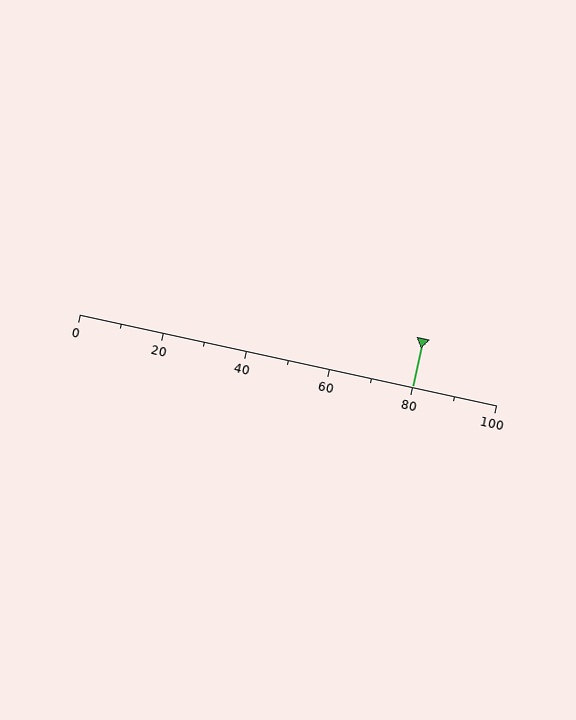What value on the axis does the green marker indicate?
The marker indicates approximately 80.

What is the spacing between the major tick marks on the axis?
The major ticks are spaced 20 apart.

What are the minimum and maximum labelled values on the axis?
The axis runs from 0 to 100.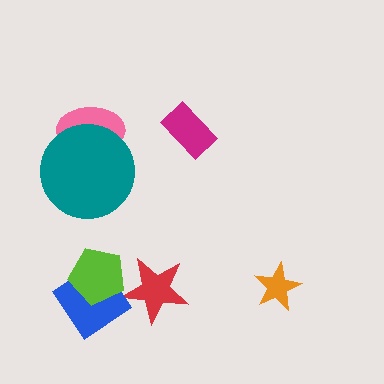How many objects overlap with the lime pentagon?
1 object overlaps with the lime pentagon.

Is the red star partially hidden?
No, no other shape covers it.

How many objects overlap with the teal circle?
1 object overlaps with the teal circle.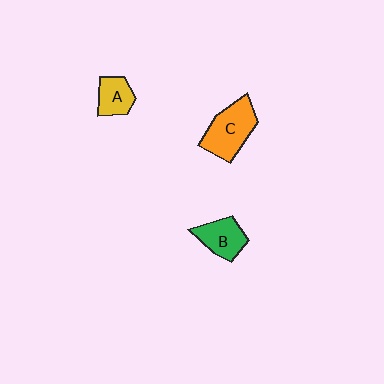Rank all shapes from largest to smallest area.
From largest to smallest: C (orange), B (green), A (yellow).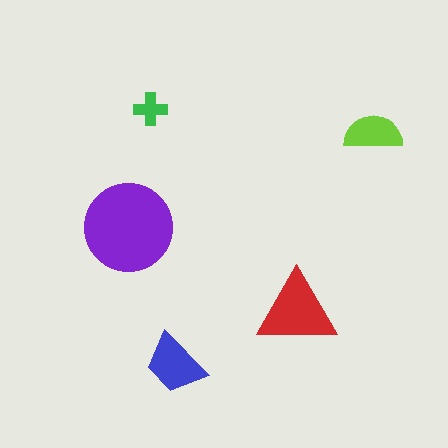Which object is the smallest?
The green cross.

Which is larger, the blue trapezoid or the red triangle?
The red triangle.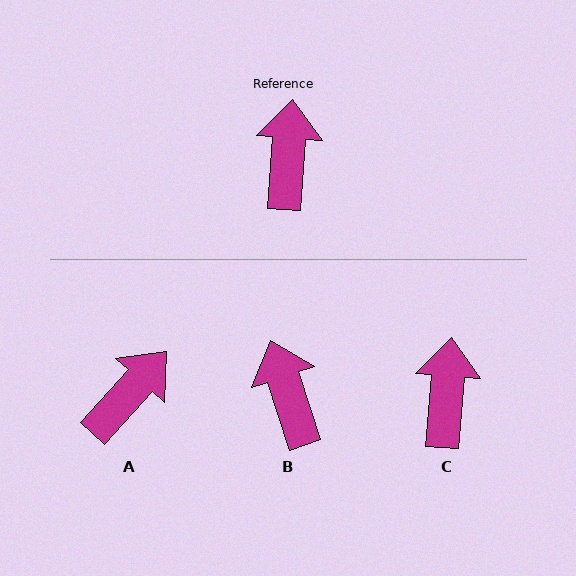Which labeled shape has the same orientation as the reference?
C.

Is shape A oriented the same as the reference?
No, it is off by about 38 degrees.